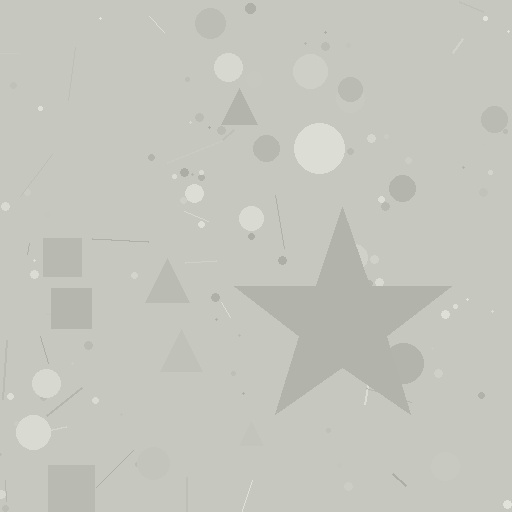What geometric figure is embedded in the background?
A star is embedded in the background.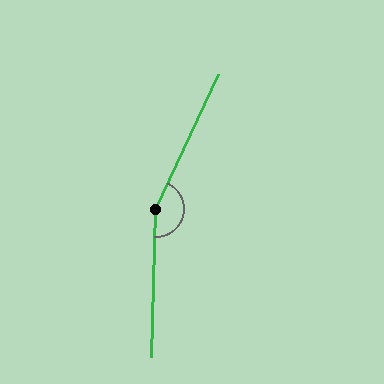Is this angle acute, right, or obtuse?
It is obtuse.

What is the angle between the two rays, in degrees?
Approximately 157 degrees.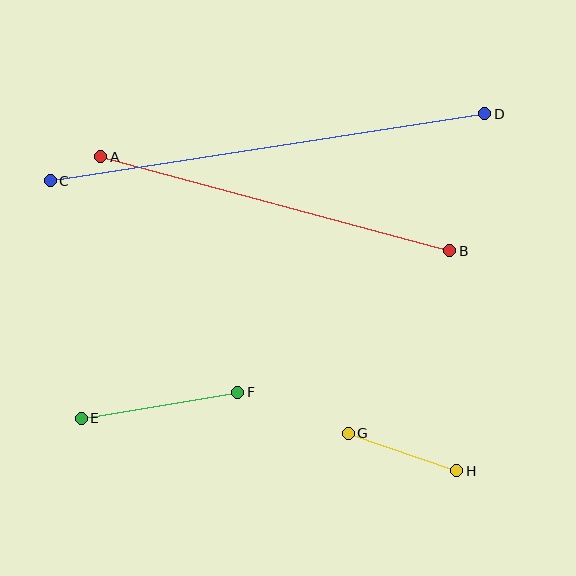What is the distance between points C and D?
The distance is approximately 440 pixels.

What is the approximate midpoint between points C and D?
The midpoint is at approximately (268, 147) pixels.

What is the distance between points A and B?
The distance is approximately 361 pixels.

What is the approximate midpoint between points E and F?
The midpoint is at approximately (160, 405) pixels.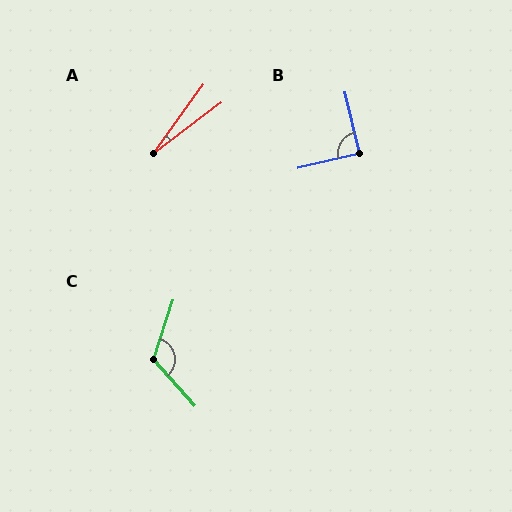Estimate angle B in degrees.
Approximately 90 degrees.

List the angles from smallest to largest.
A (17°), B (90°), C (119°).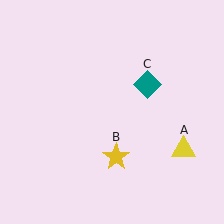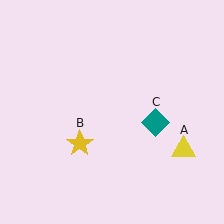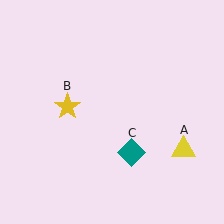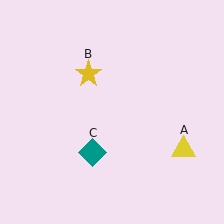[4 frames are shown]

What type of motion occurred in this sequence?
The yellow star (object B), teal diamond (object C) rotated clockwise around the center of the scene.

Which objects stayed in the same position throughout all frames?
Yellow triangle (object A) remained stationary.